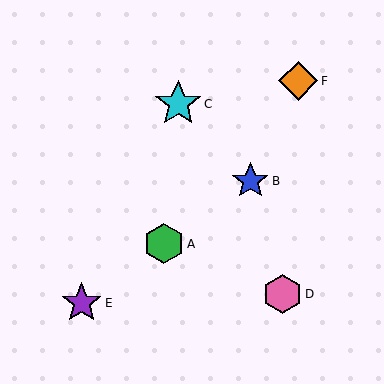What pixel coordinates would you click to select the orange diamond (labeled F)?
Click at (298, 81) to select the orange diamond F.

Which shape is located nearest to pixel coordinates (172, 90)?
The cyan star (labeled C) at (178, 104) is nearest to that location.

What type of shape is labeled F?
Shape F is an orange diamond.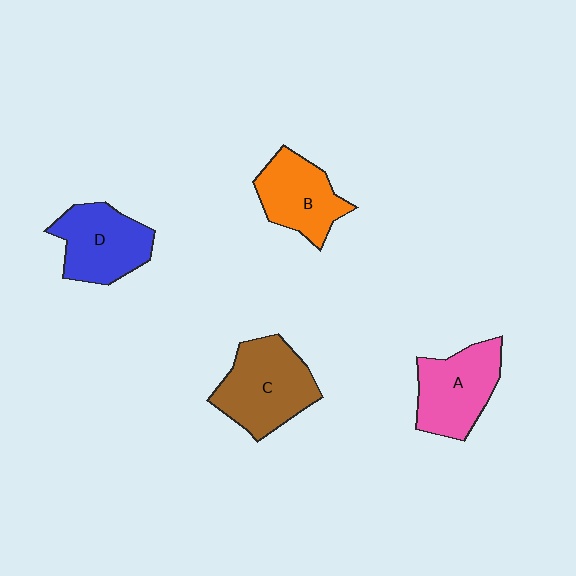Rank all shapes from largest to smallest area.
From largest to smallest: C (brown), A (pink), D (blue), B (orange).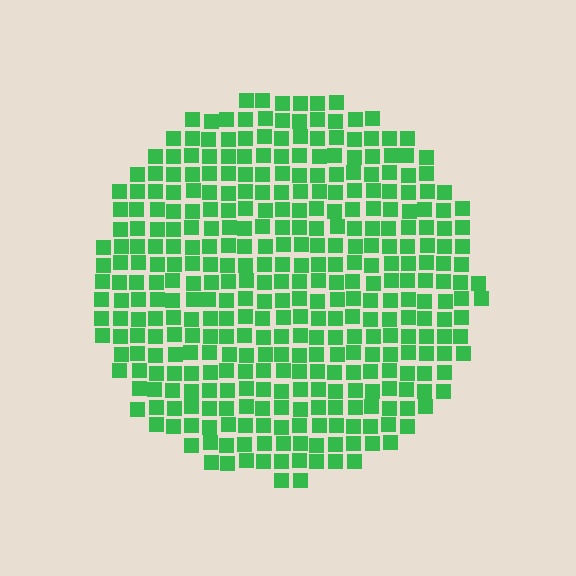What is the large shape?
The large shape is a circle.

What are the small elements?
The small elements are squares.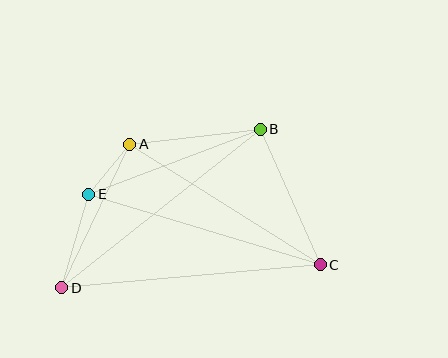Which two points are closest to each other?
Points A and E are closest to each other.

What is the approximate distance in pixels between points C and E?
The distance between C and E is approximately 242 pixels.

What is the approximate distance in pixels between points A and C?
The distance between A and C is approximately 225 pixels.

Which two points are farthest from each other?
Points C and D are farthest from each other.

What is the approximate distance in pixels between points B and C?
The distance between B and C is approximately 148 pixels.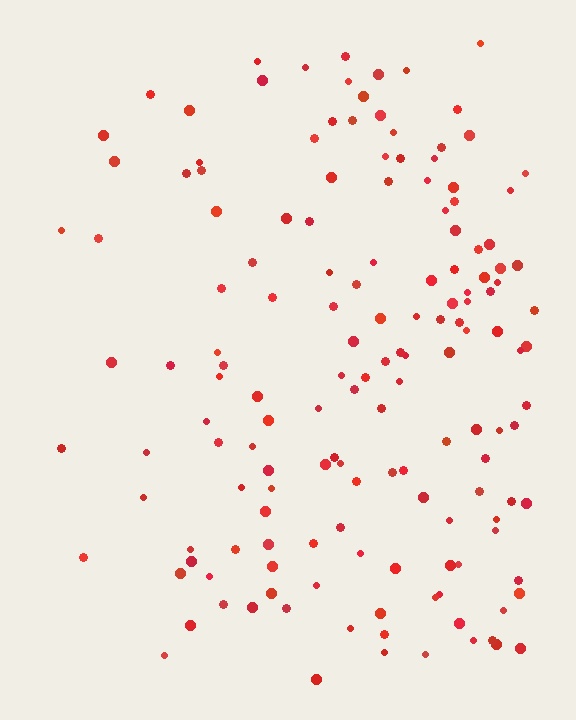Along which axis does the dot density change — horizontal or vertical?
Horizontal.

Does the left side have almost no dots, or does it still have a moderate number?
Still a moderate number, just noticeably fewer than the right.